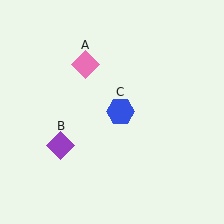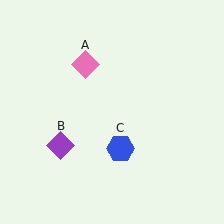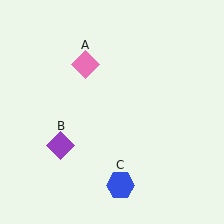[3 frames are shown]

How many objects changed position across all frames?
1 object changed position: blue hexagon (object C).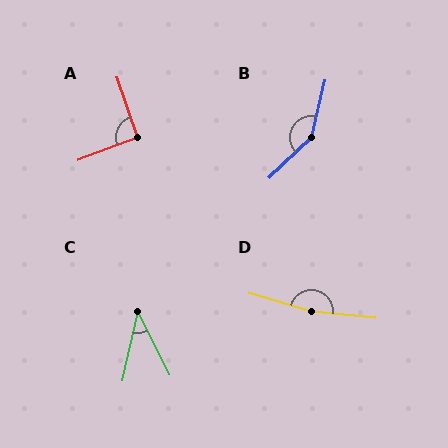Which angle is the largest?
D, at approximately 169 degrees.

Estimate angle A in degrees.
Approximately 93 degrees.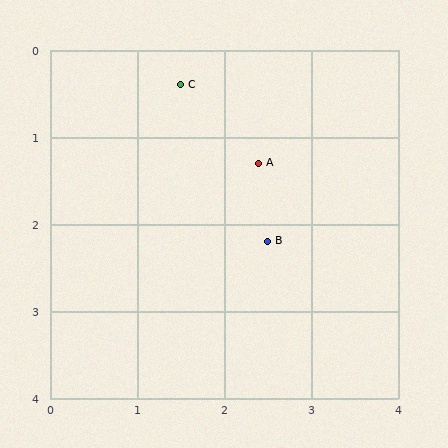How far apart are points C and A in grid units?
Points C and A are about 1.3 grid units apart.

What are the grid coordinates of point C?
Point C is at approximately (1.5, 0.4).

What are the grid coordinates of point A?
Point A is at approximately (2.4, 1.3).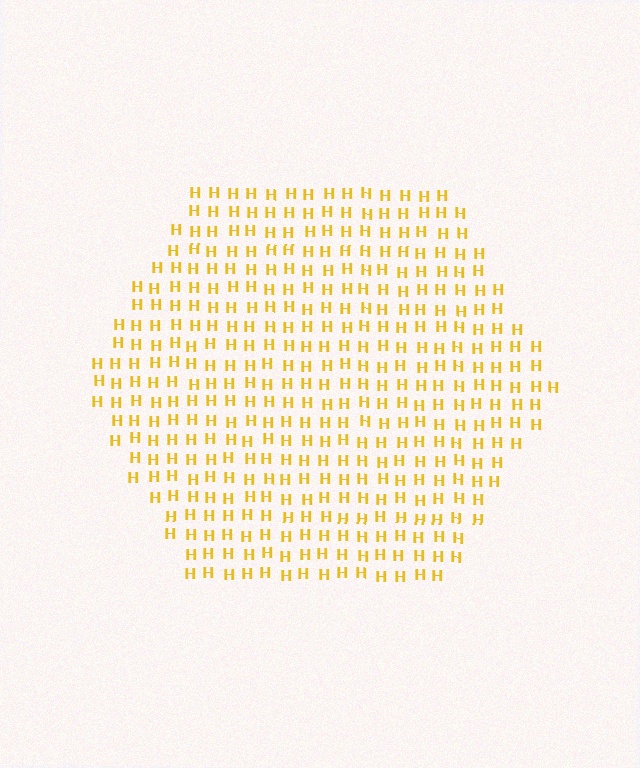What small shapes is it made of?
It is made of small letter H's.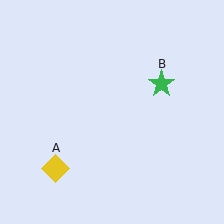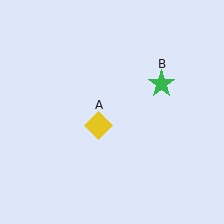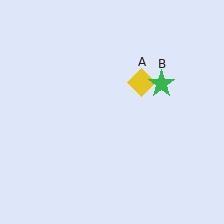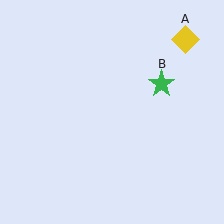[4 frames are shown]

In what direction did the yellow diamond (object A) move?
The yellow diamond (object A) moved up and to the right.